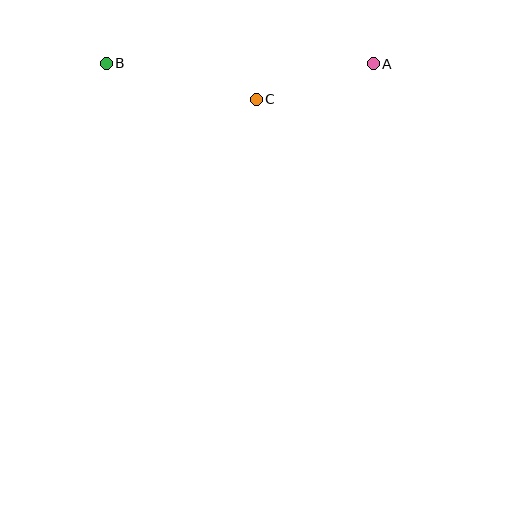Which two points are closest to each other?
Points A and C are closest to each other.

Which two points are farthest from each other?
Points A and B are farthest from each other.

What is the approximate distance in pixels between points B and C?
The distance between B and C is approximately 154 pixels.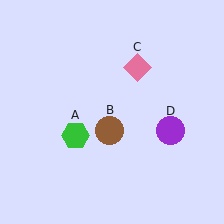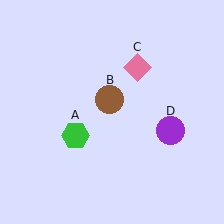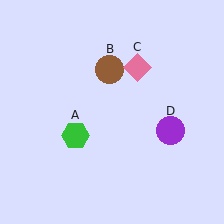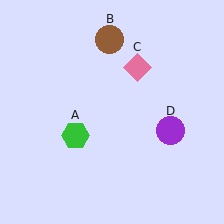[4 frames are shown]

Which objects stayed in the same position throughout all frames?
Green hexagon (object A) and pink diamond (object C) and purple circle (object D) remained stationary.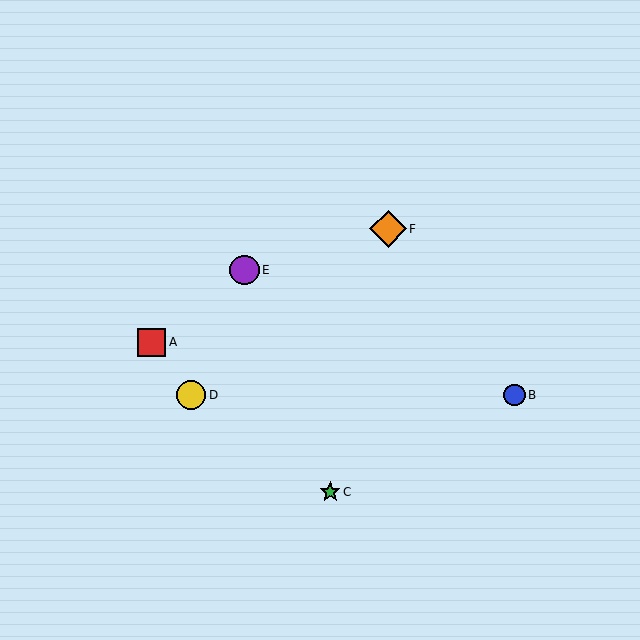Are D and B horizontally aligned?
Yes, both are at y≈395.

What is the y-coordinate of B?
Object B is at y≈395.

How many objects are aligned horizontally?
2 objects (B, D) are aligned horizontally.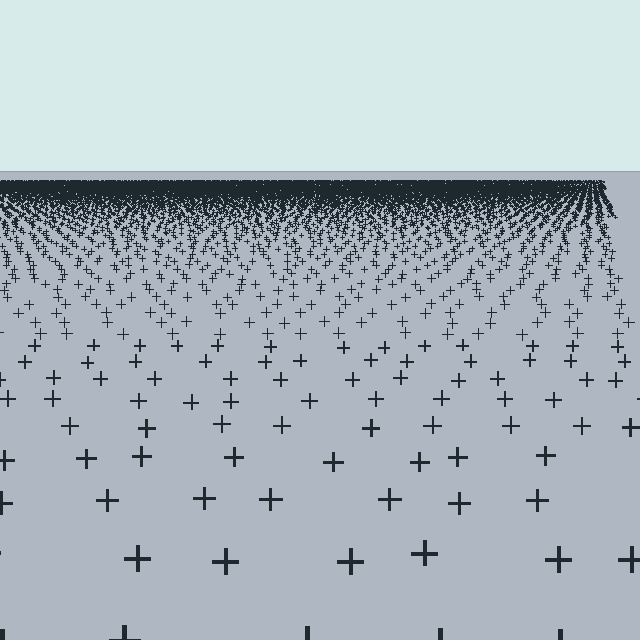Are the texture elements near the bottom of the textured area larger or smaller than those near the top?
Larger. Near the bottom, elements are closer to the viewer and appear at a bigger on-screen size.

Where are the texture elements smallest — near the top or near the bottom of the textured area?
Near the top.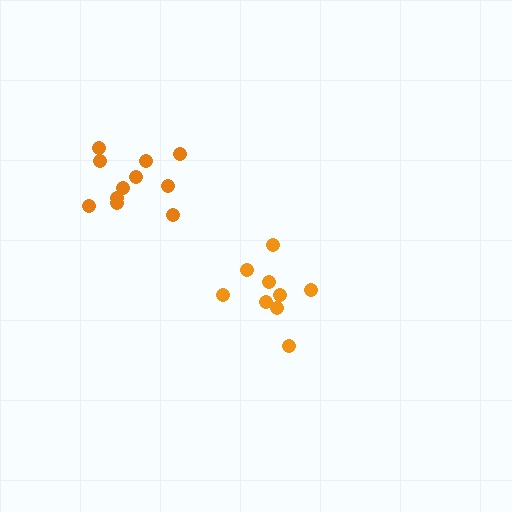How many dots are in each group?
Group 1: 11 dots, Group 2: 9 dots (20 total).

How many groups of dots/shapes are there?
There are 2 groups.